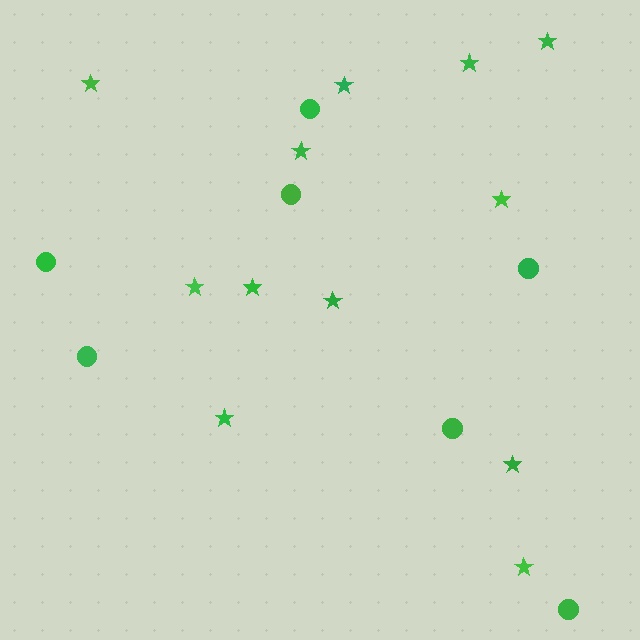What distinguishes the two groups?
There are 2 groups: one group of stars (12) and one group of circles (7).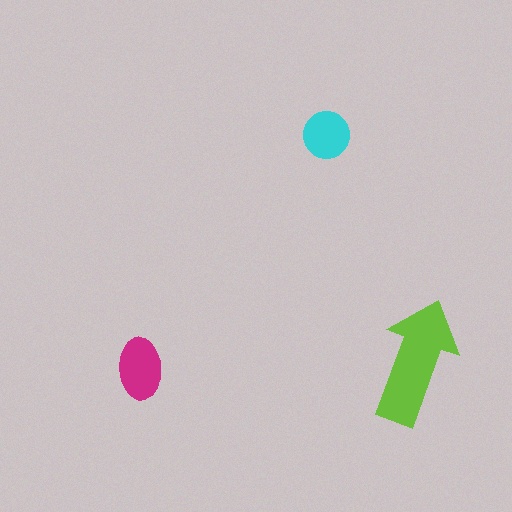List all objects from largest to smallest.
The lime arrow, the magenta ellipse, the cyan circle.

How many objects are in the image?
There are 3 objects in the image.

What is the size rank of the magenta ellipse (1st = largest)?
2nd.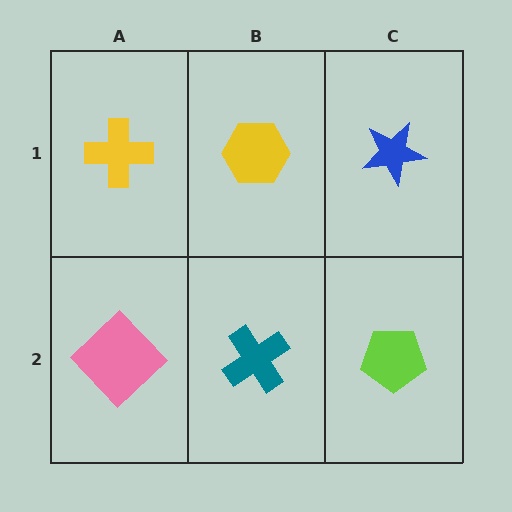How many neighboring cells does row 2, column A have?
2.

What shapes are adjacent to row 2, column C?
A blue star (row 1, column C), a teal cross (row 2, column B).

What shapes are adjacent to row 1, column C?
A lime pentagon (row 2, column C), a yellow hexagon (row 1, column B).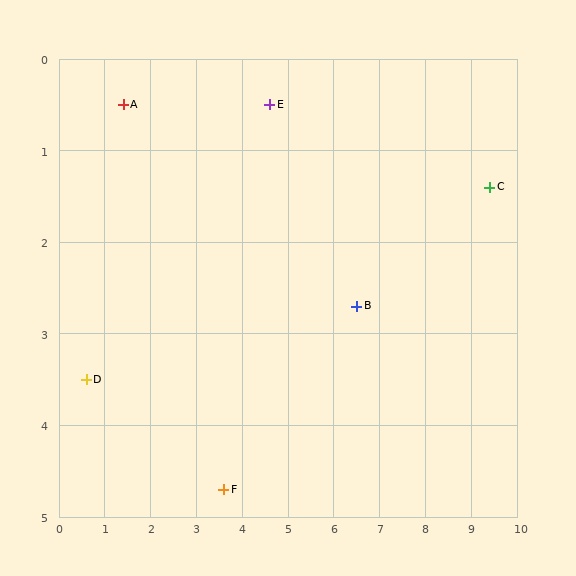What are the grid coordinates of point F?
Point F is at approximately (3.6, 4.7).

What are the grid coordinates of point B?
Point B is at approximately (6.5, 2.7).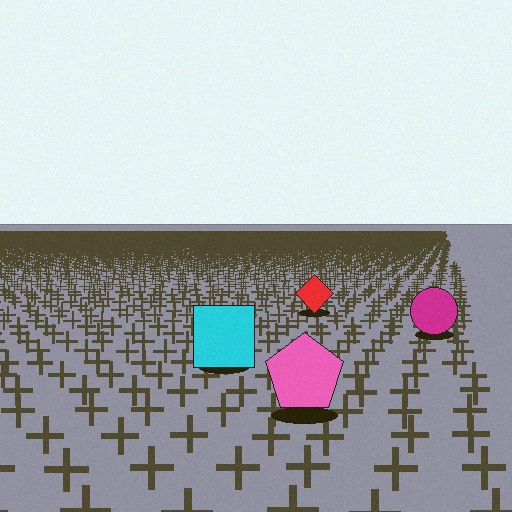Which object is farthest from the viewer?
The red diamond is farthest from the viewer. It appears smaller and the ground texture around it is denser.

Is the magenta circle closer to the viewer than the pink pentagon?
No. The pink pentagon is closer — you can tell from the texture gradient: the ground texture is coarser near it.